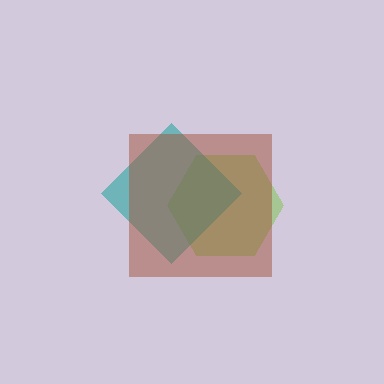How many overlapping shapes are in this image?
There are 3 overlapping shapes in the image.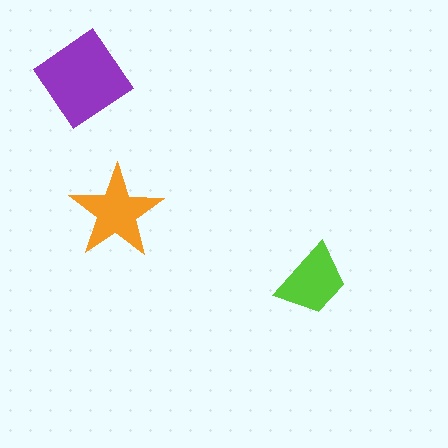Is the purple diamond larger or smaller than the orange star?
Larger.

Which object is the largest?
The purple diamond.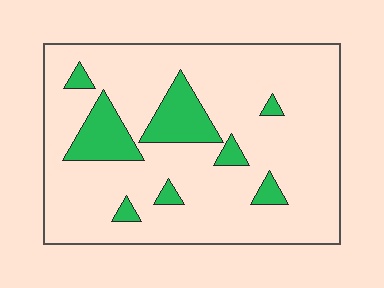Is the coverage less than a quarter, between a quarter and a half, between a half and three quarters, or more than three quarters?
Less than a quarter.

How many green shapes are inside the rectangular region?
8.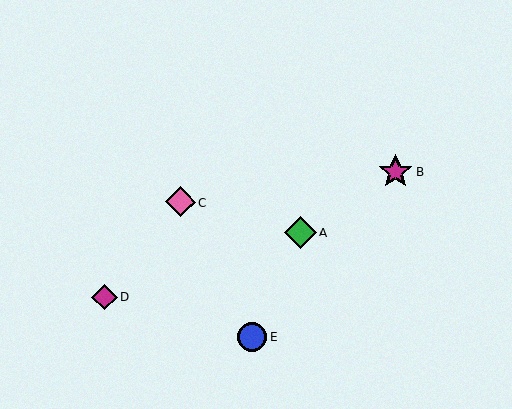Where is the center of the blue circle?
The center of the blue circle is at (252, 337).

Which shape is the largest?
The magenta star (labeled B) is the largest.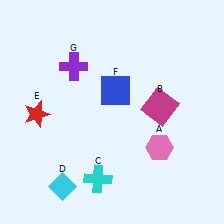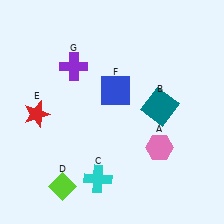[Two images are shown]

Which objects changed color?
B changed from magenta to teal. D changed from cyan to lime.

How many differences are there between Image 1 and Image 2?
There are 2 differences between the two images.